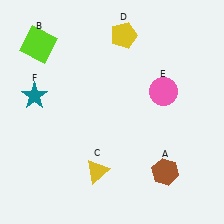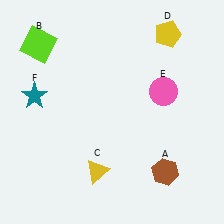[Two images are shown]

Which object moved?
The yellow pentagon (D) moved right.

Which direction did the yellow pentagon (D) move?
The yellow pentagon (D) moved right.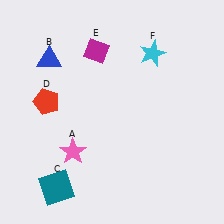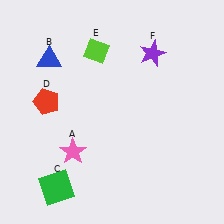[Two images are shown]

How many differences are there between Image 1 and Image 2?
There are 3 differences between the two images.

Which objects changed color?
C changed from teal to green. E changed from magenta to lime. F changed from cyan to purple.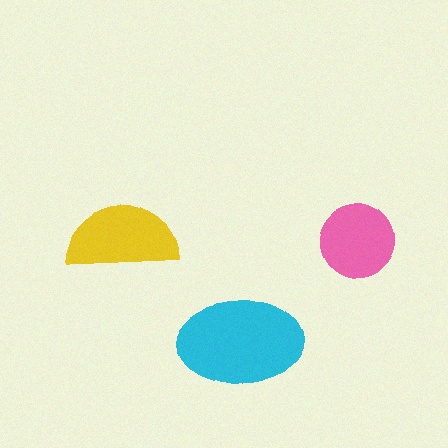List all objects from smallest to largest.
The pink circle, the yellow semicircle, the cyan ellipse.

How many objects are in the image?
There are 3 objects in the image.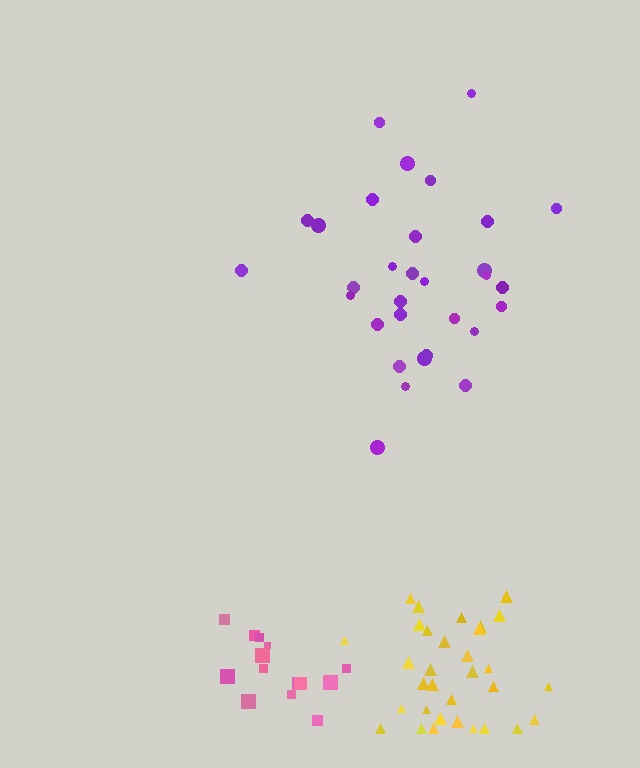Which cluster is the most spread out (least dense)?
Purple.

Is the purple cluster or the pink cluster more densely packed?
Pink.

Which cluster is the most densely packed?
Pink.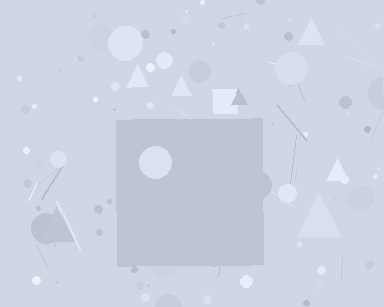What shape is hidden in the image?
A square is hidden in the image.